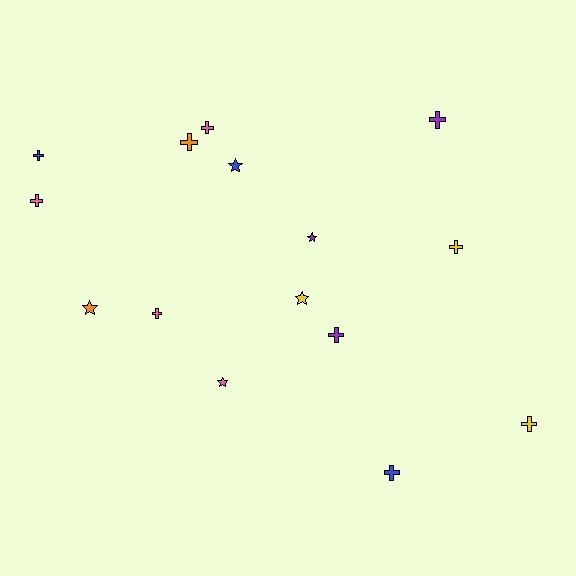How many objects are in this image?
There are 15 objects.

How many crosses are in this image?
There are 10 crosses.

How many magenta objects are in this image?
There are no magenta objects.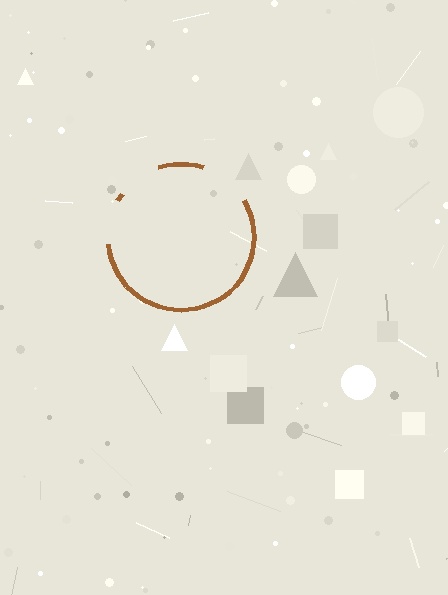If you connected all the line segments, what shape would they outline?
They would outline a circle.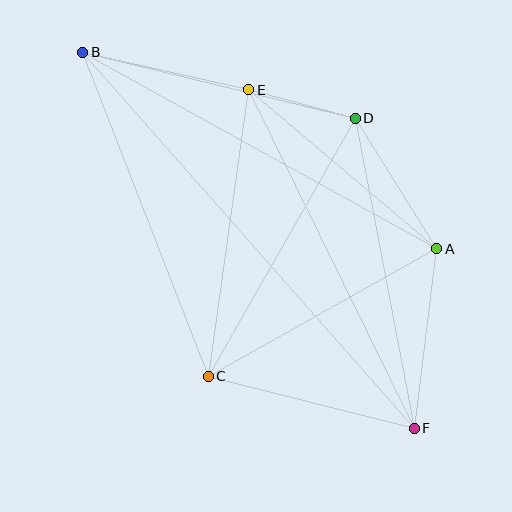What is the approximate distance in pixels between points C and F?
The distance between C and F is approximately 212 pixels.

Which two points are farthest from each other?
Points B and F are farthest from each other.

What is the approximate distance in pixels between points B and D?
The distance between B and D is approximately 280 pixels.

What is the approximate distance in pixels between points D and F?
The distance between D and F is approximately 316 pixels.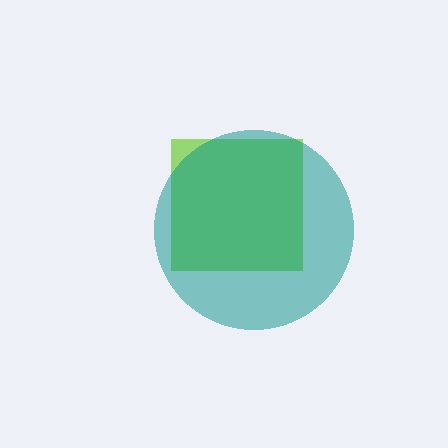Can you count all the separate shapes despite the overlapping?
Yes, there are 2 separate shapes.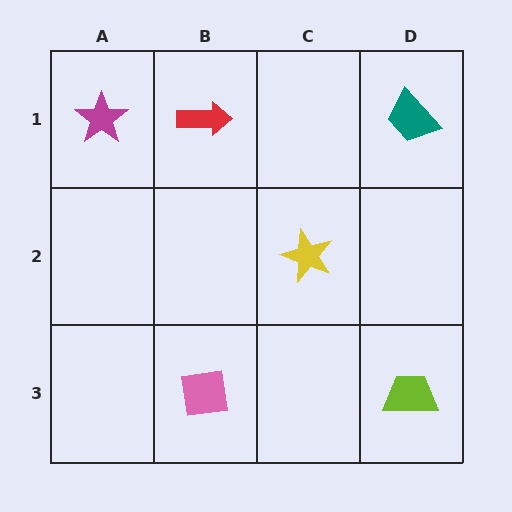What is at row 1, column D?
A teal trapezoid.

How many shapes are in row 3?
2 shapes.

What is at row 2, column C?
A yellow star.